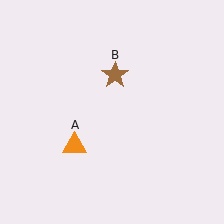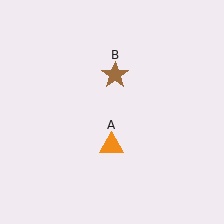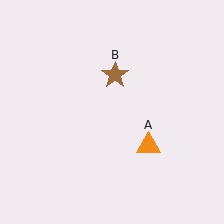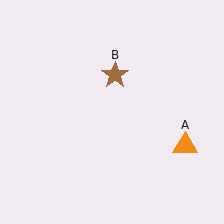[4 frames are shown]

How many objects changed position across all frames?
1 object changed position: orange triangle (object A).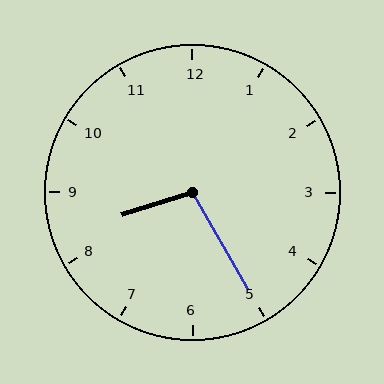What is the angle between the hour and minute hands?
Approximately 102 degrees.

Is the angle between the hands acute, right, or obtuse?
It is obtuse.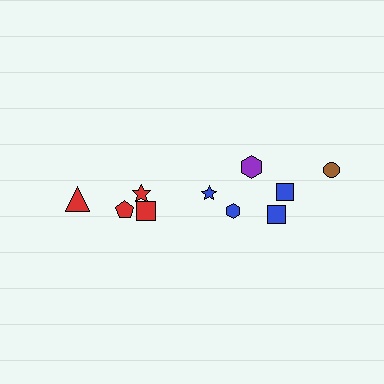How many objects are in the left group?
There are 4 objects.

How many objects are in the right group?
There are 6 objects.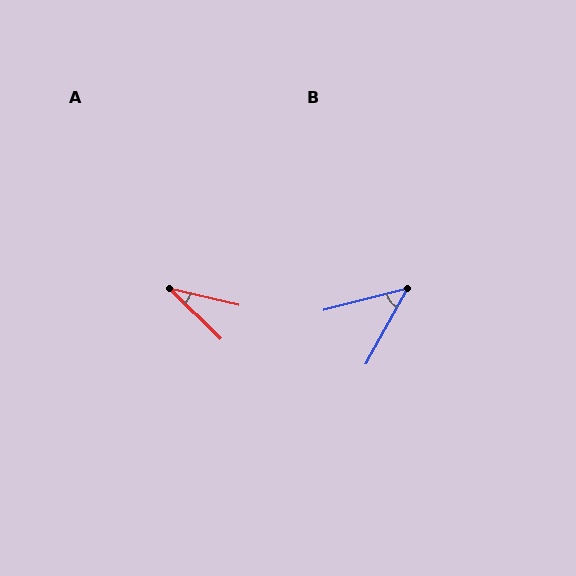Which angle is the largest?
B, at approximately 46 degrees.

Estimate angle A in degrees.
Approximately 31 degrees.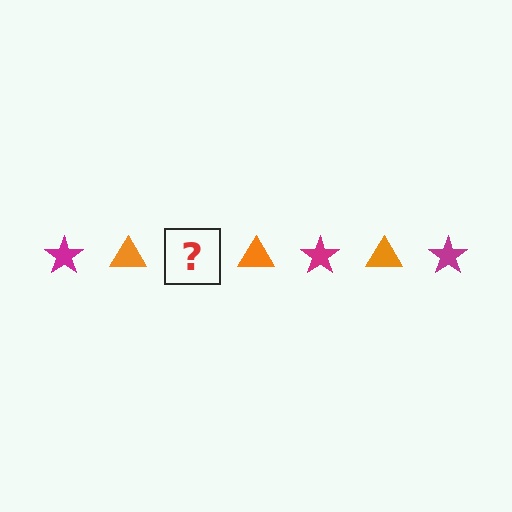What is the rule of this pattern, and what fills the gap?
The rule is that the pattern alternates between magenta star and orange triangle. The gap should be filled with a magenta star.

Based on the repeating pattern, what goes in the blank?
The blank should be a magenta star.